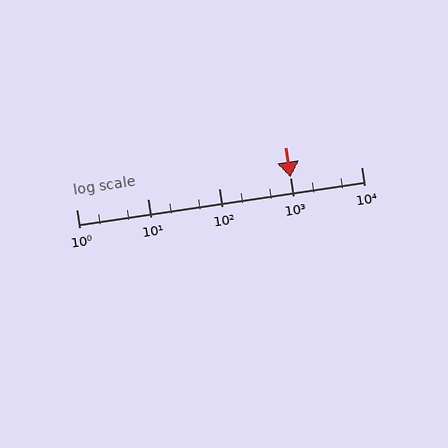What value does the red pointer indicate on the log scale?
The pointer indicates approximately 1000.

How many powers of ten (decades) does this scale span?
The scale spans 4 decades, from 1 to 10000.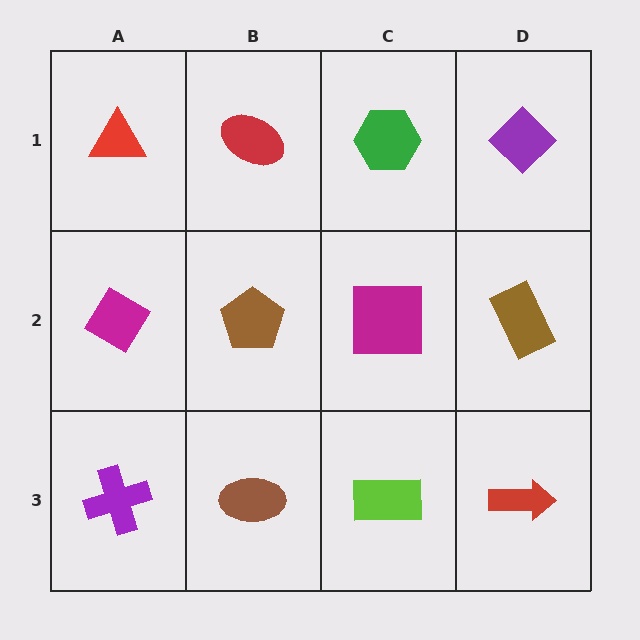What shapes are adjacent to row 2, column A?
A red triangle (row 1, column A), a purple cross (row 3, column A), a brown pentagon (row 2, column B).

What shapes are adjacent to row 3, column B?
A brown pentagon (row 2, column B), a purple cross (row 3, column A), a lime rectangle (row 3, column C).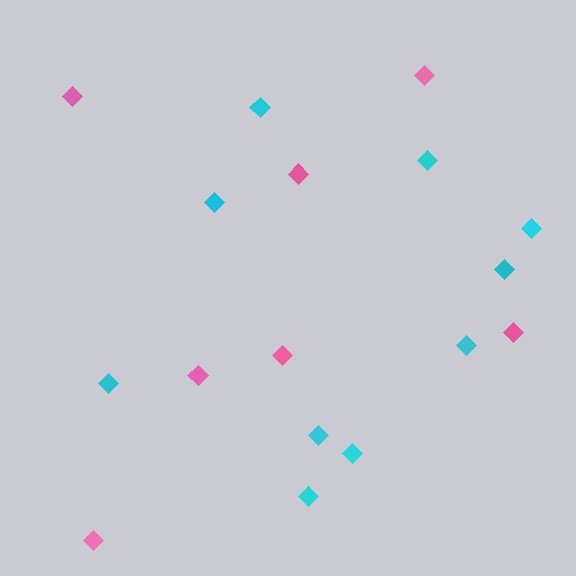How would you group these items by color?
There are 2 groups: one group of pink diamonds (7) and one group of cyan diamonds (10).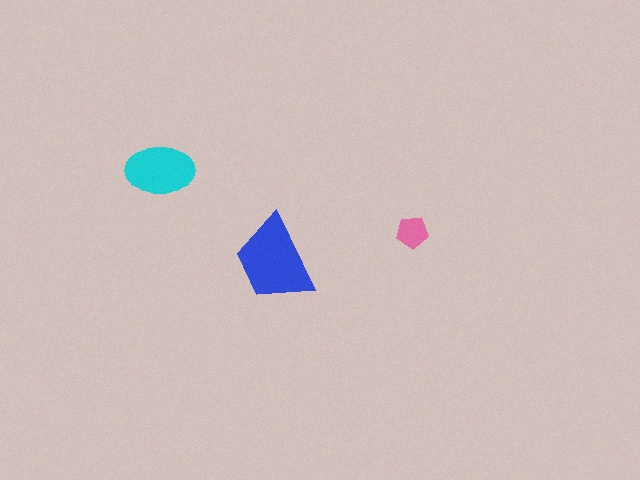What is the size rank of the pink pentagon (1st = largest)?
3rd.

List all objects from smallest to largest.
The pink pentagon, the cyan ellipse, the blue trapezoid.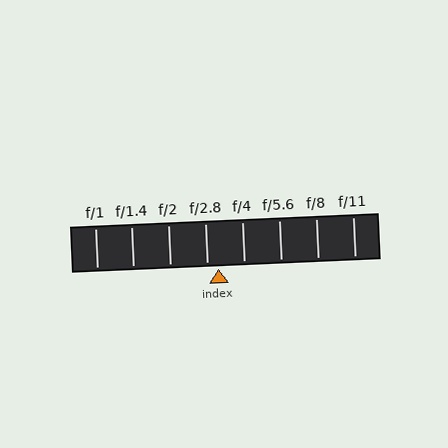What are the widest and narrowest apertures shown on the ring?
The widest aperture shown is f/1 and the narrowest is f/11.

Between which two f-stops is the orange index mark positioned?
The index mark is between f/2.8 and f/4.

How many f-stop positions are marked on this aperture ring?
There are 8 f-stop positions marked.